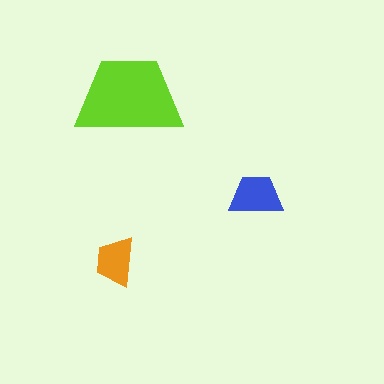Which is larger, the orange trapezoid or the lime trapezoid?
The lime one.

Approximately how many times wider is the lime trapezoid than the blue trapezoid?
About 2 times wider.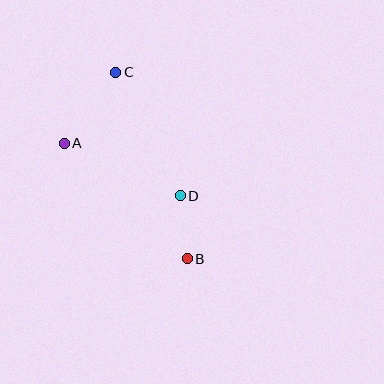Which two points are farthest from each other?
Points B and C are farthest from each other.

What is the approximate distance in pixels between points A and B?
The distance between A and B is approximately 169 pixels.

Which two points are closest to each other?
Points B and D are closest to each other.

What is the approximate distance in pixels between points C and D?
The distance between C and D is approximately 140 pixels.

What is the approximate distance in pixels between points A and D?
The distance between A and D is approximately 128 pixels.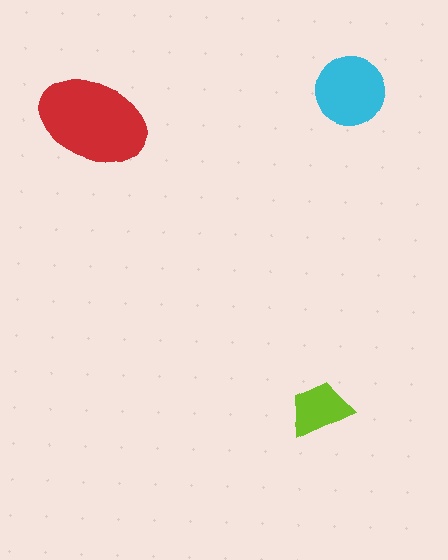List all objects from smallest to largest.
The lime trapezoid, the cyan circle, the red ellipse.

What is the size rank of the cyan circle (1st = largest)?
2nd.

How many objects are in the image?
There are 3 objects in the image.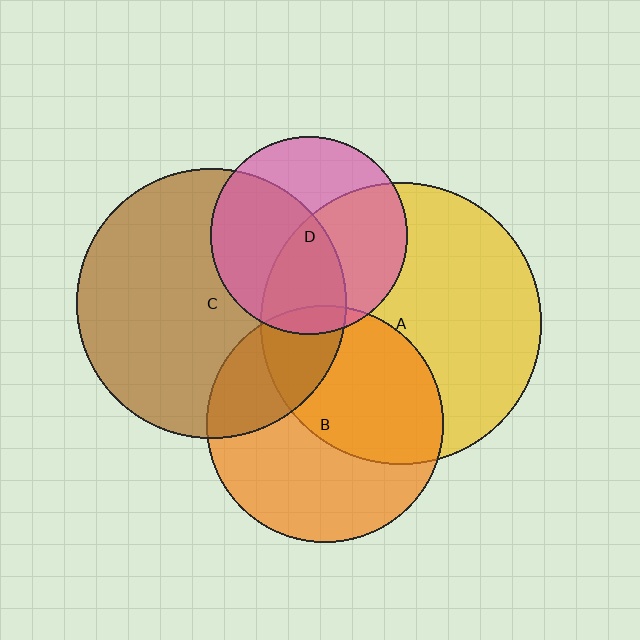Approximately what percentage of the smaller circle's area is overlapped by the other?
Approximately 50%.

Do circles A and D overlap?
Yes.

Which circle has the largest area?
Circle A (yellow).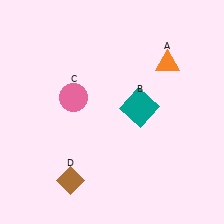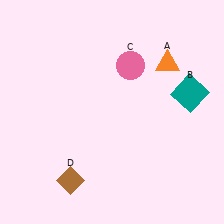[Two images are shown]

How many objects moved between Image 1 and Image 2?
2 objects moved between the two images.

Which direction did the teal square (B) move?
The teal square (B) moved right.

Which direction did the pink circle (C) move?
The pink circle (C) moved right.